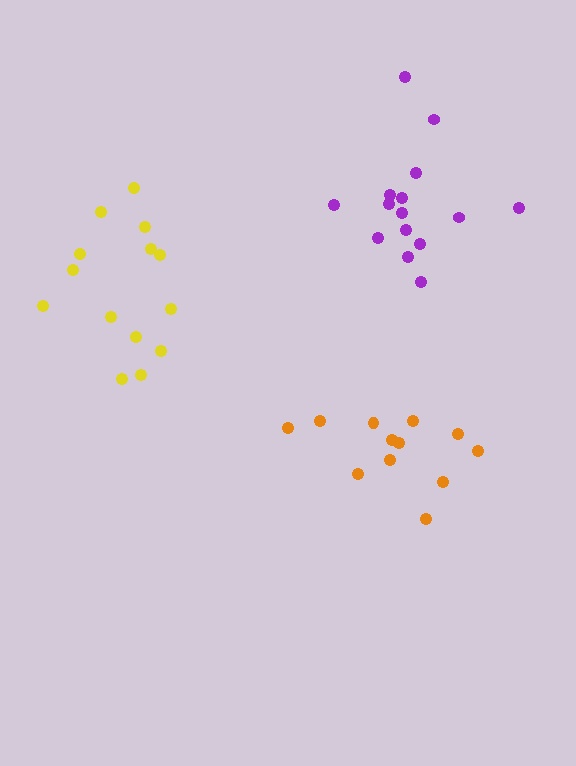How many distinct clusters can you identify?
There are 3 distinct clusters.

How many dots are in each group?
Group 1: 12 dots, Group 2: 15 dots, Group 3: 14 dots (41 total).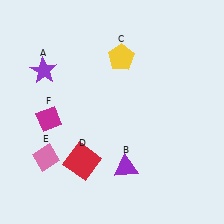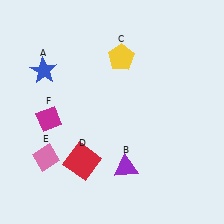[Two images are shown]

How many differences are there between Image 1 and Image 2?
There is 1 difference between the two images.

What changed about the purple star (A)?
In Image 1, A is purple. In Image 2, it changed to blue.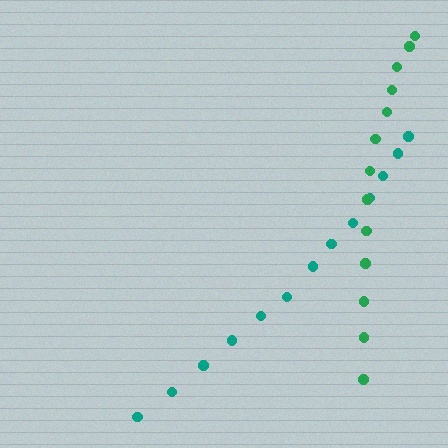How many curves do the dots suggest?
There are 2 distinct paths.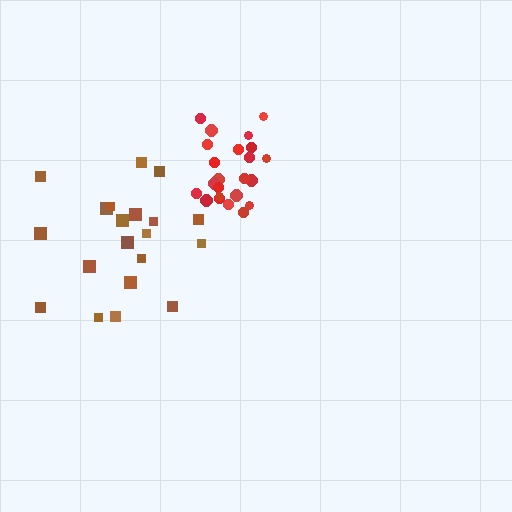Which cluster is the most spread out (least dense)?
Brown.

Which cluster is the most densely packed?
Red.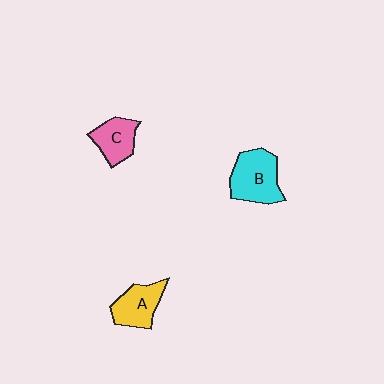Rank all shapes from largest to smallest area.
From largest to smallest: B (cyan), A (yellow), C (pink).